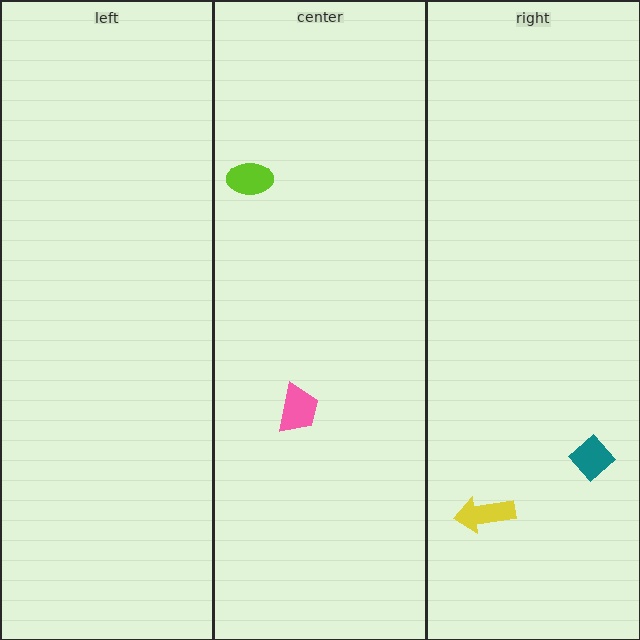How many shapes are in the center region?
2.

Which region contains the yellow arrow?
The right region.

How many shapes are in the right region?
2.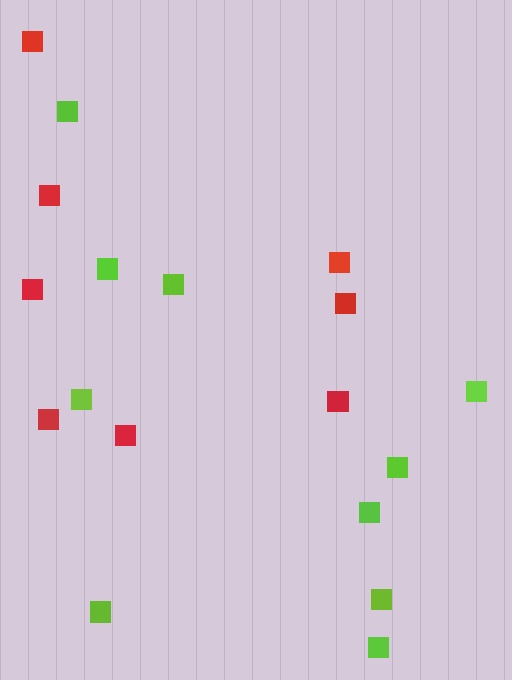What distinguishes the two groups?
There are 2 groups: one group of red squares (8) and one group of lime squares (10).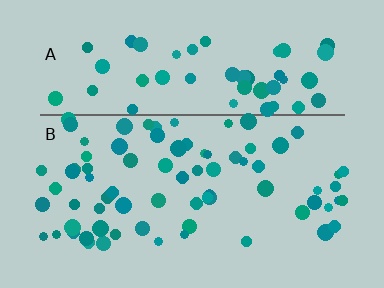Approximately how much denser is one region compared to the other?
Approximately 1.3× — region B over region A.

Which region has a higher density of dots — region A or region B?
B (the bottom).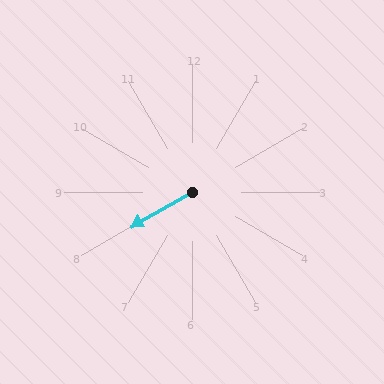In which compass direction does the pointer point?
Southwest.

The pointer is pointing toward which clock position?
Roughly 8 o'clock.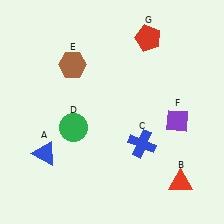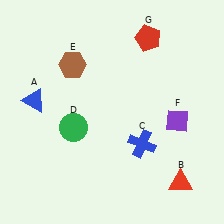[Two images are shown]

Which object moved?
The blue triangle (A) moved up.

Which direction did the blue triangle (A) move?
The blue triangle (A) moved up.